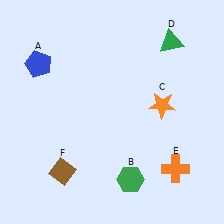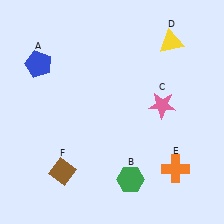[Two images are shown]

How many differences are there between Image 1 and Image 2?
There are 2 differences between the two images.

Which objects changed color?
C changed from orange to pink. D changed from green to yellow.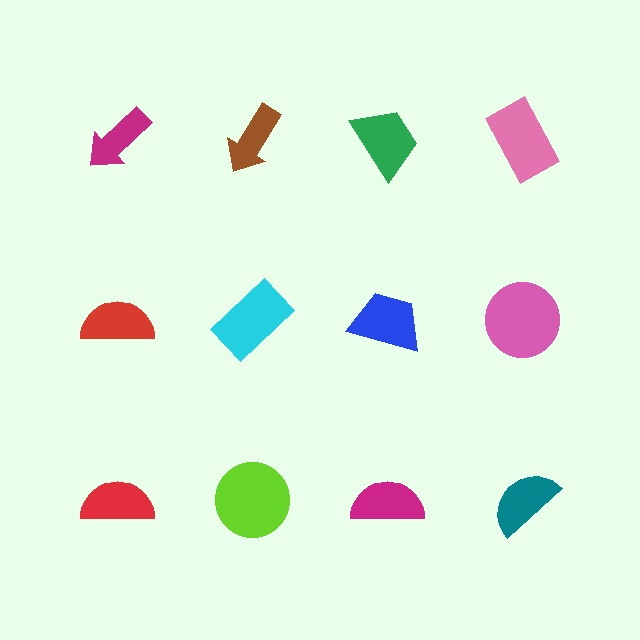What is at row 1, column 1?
A magenta arrow.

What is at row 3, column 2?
A lime circle.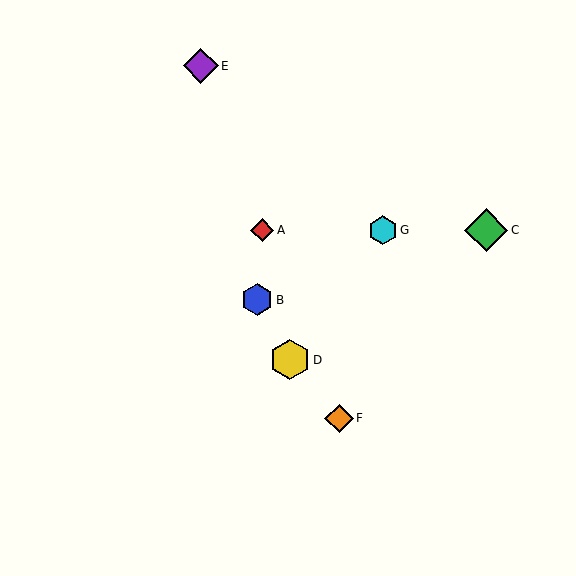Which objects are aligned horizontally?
Objects A, C, G are aligned horizontally.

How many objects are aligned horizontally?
3 objects (A, C, G) are aligned horizontally.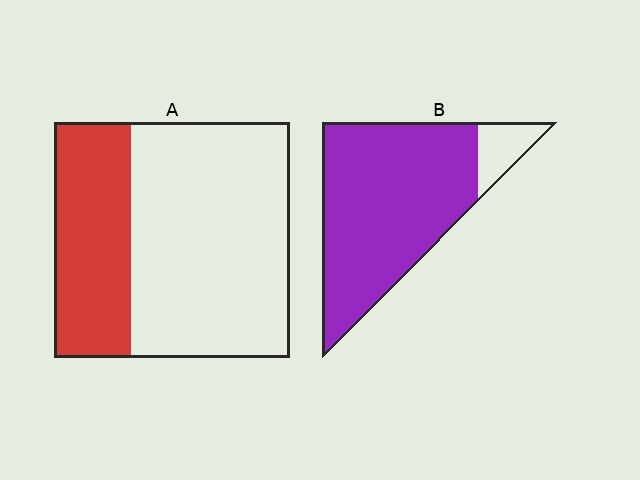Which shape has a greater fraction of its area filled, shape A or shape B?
Shape B.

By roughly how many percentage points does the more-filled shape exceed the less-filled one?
By roughly 55 percentage points (B over A).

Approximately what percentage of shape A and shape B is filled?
A is approximately 35% and B is approximately 90%.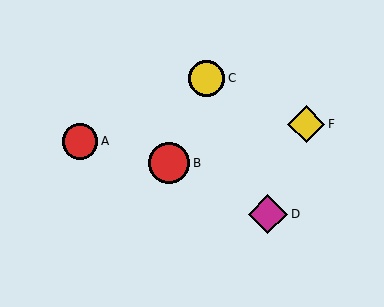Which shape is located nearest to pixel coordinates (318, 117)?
The yellow diamond (labeled F) at (306, 124) is nearest to that location.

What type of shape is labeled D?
Shape D is a magenta diamond.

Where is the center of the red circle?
The center of the red circle is at (80, 141).